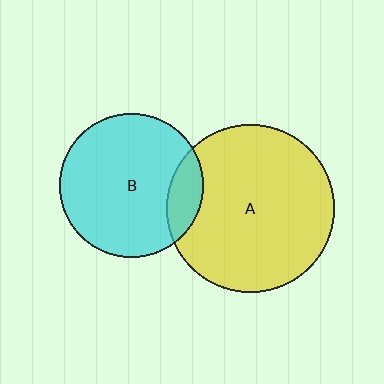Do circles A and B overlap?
Yes.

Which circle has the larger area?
Circle A (yellow).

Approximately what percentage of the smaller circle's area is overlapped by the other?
Approximately 15%.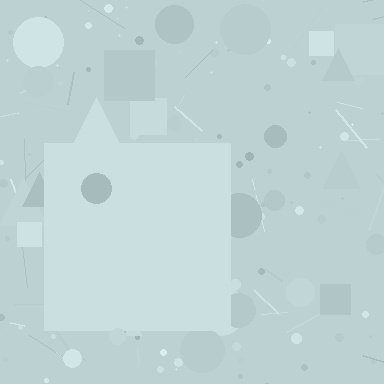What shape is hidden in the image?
A square is hidden in the image.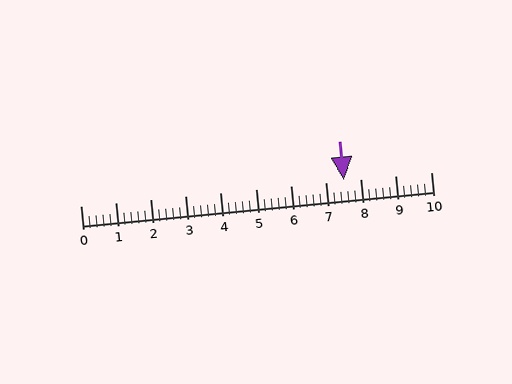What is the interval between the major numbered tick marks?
The major tick marks are spaced 1 units apart.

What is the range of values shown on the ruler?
The ruler shows values from 0 to 10.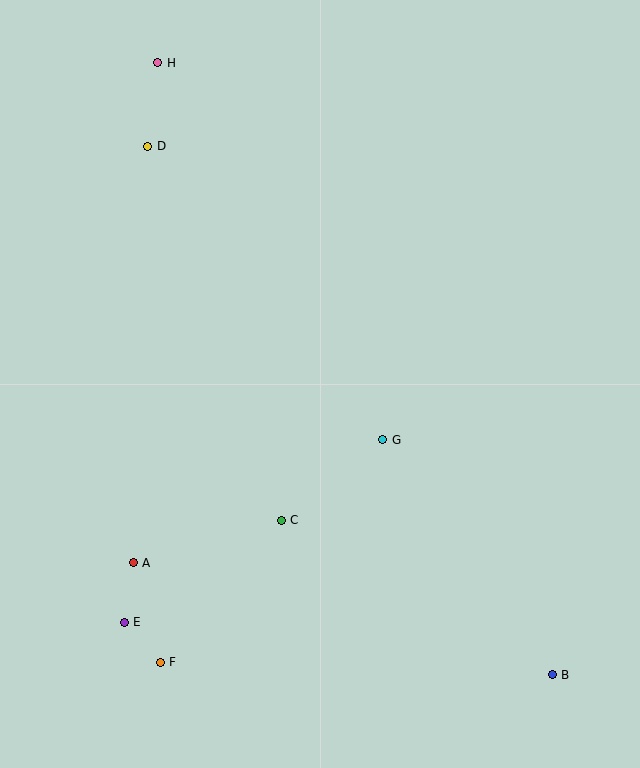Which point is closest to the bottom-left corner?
Point E is closest to the bottom-left corner.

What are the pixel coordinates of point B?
Point B is at (552, 675).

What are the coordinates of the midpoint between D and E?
The midpoint between D and E is at (136, 384).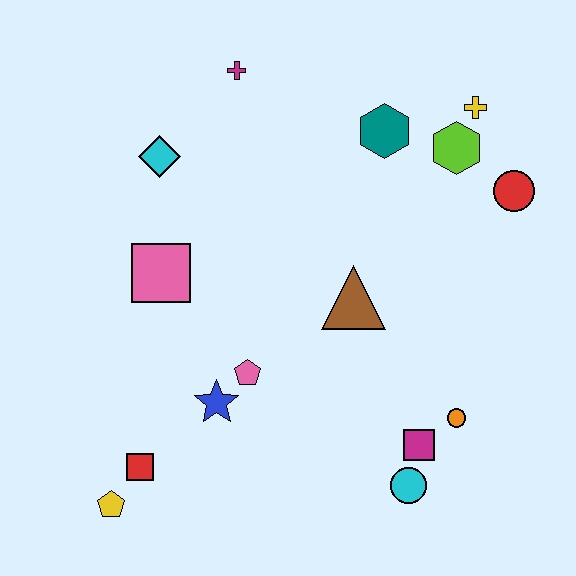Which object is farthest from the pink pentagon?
The yellow cross is farthest from the pink pentagon.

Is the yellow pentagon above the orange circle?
No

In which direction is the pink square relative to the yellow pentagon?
The pink square is above the yellow pentagon.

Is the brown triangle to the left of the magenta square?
Yes